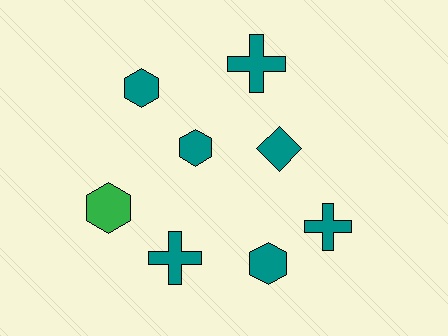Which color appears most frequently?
Teal, with 7 objects.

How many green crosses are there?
There are no green crosses.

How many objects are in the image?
There are 8 objects.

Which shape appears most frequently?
Hexagon, with 4 objects.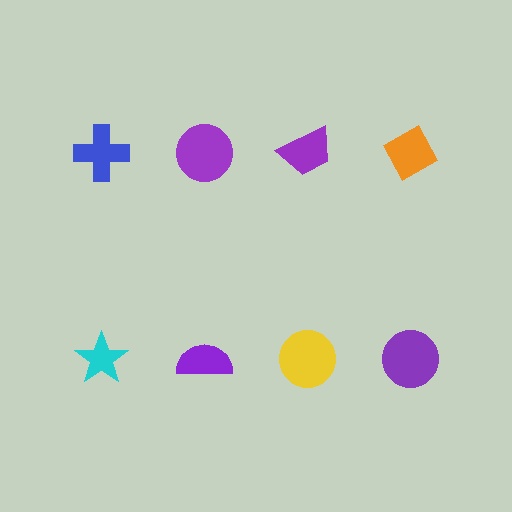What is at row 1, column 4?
An orange diamond.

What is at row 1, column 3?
A purple trapezoid.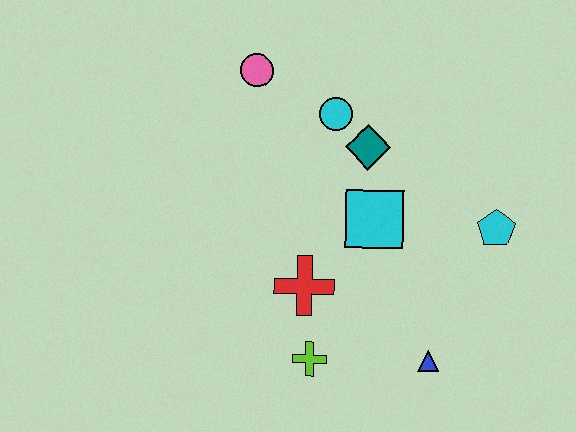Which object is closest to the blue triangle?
The lime cross is closest to the blue triangle.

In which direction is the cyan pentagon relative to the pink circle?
The cyan pentagon is to the right of the pink circle.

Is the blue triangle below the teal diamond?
Yes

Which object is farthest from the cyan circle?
The blue triangle is farthest from the cyan circle.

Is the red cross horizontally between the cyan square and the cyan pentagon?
No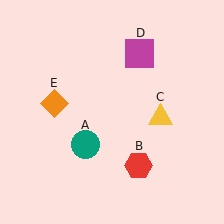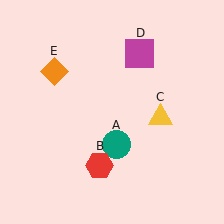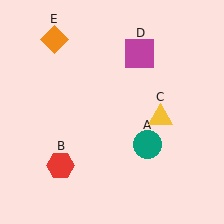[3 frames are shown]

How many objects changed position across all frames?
3 objects changed position: teal circle (object A), red hexagon (object B), orange diamond (object E).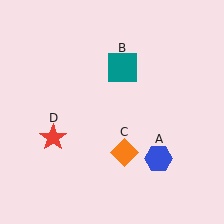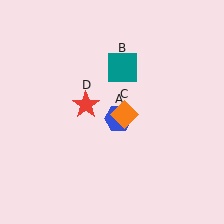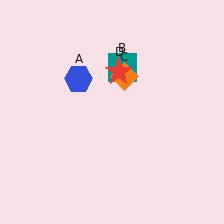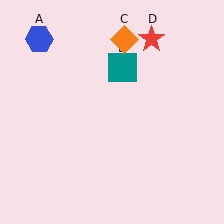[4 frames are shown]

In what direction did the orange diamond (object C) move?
The orange diamond (object C) moved up.